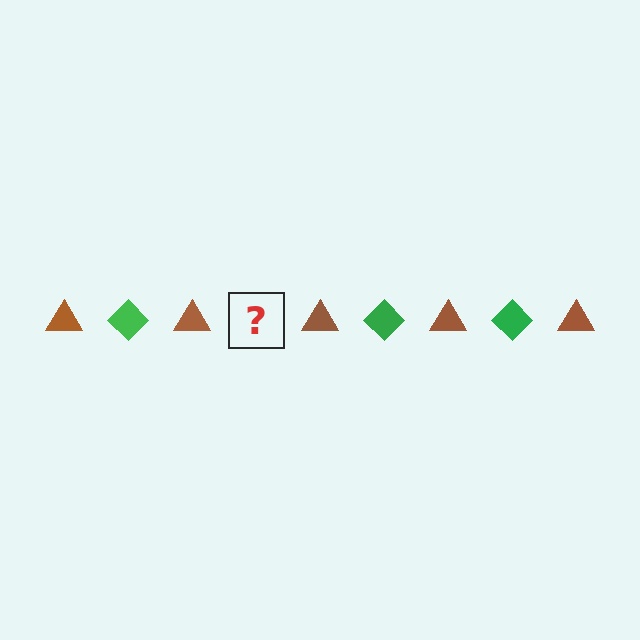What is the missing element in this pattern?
The missing element is a green diamond.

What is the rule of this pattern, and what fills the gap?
The rule is that the pattern alternates between brown triangle and green diamond. The gap should be filled with a green diamond.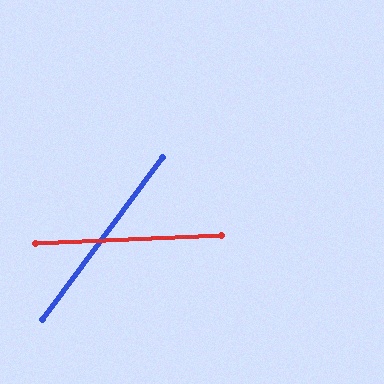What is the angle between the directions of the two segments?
Approximately 51 degrees.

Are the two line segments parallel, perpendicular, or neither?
Neither parallel nor perpendicular — they differ by about 51°.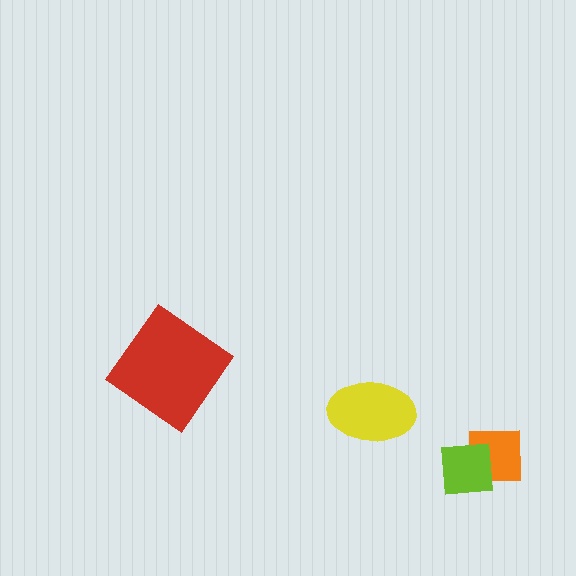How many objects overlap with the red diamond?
0 objects overlap with the red diamond.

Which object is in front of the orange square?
The lime square is in front of the orange square.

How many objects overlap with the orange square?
1 object overlaps with the orange square.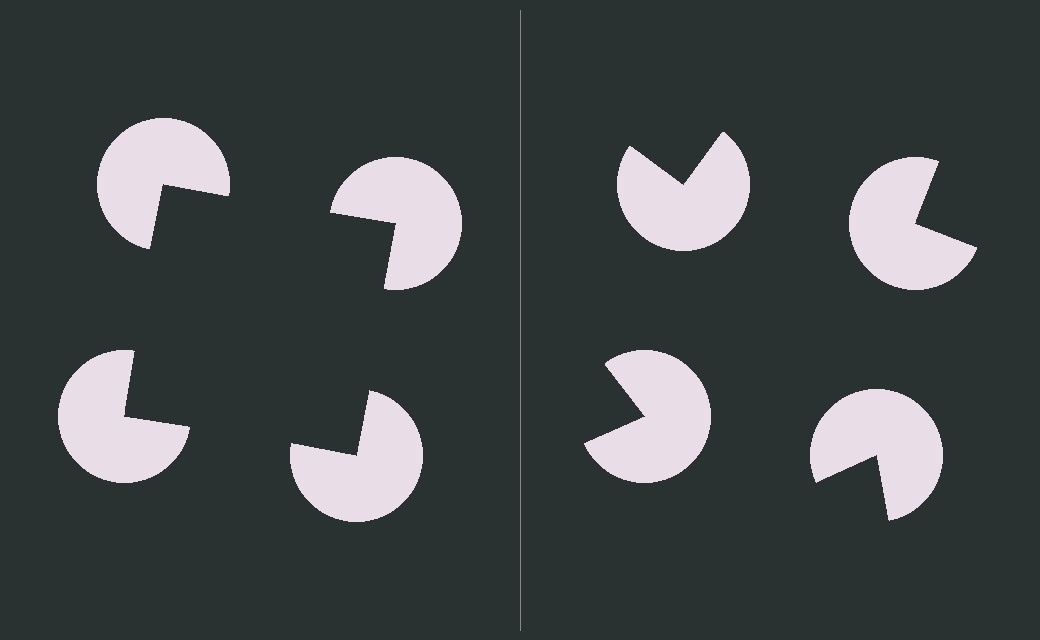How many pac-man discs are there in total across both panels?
8 — 4 on each side.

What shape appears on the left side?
An illusory square.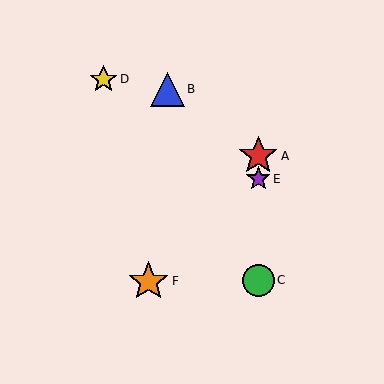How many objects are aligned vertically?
3 objects (A, C, E) are aligned vertically.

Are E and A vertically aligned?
Yes, both are at x≈258.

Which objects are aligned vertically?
Objects A, C, E are aligned vertically.